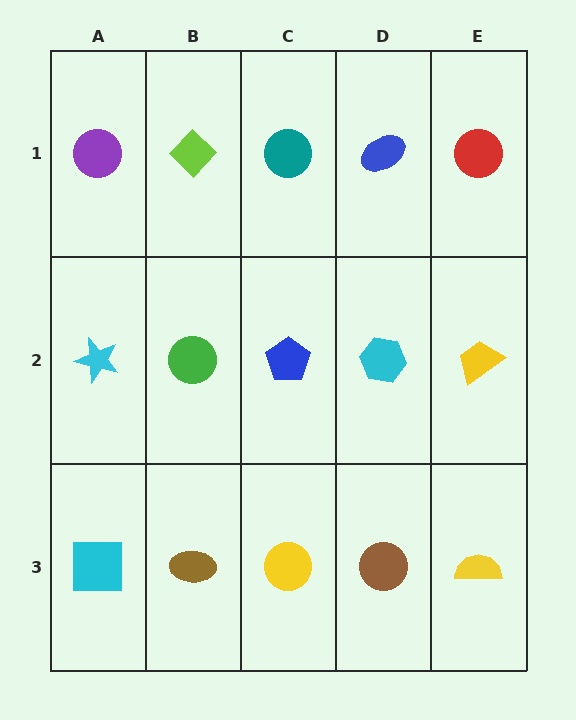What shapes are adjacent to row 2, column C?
A teal circle (row 1, column C), a yellow circle (row 3, column C), a green circle (row 2, column B), a cyan hexagon (row 2, column D).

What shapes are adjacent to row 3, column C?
A blue pentagon (row 2, column C), a brown ellipse (row 3, column B), a brown circle (row 3, column D).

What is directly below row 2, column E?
A yellow semicircle.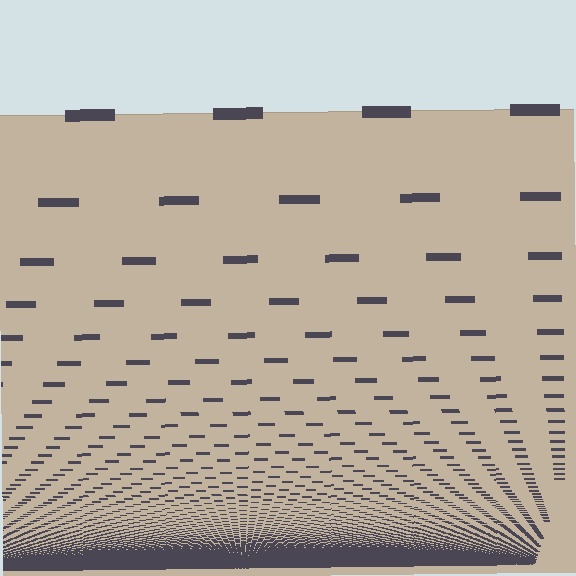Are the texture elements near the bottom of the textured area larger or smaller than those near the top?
Smaller. The gradient is inverted — elements near the bottom are smaller and denser.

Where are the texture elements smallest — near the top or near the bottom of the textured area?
Near the bottom.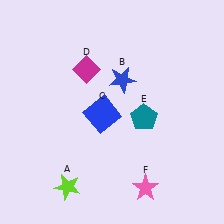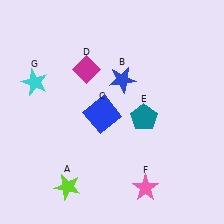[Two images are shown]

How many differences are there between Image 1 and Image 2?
There is 1 difference between the two images.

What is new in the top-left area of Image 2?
A cyan star (G) was added in the top-left area of Image 2.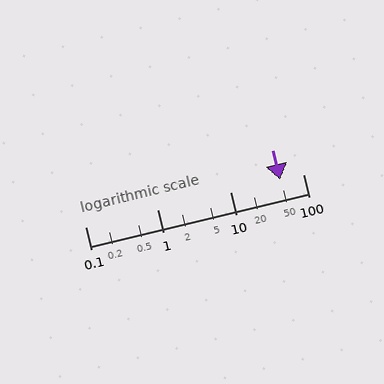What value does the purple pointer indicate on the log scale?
The pointer indicates approximately 49.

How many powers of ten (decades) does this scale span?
The scale spans 3 decades, from 0.1 to 100.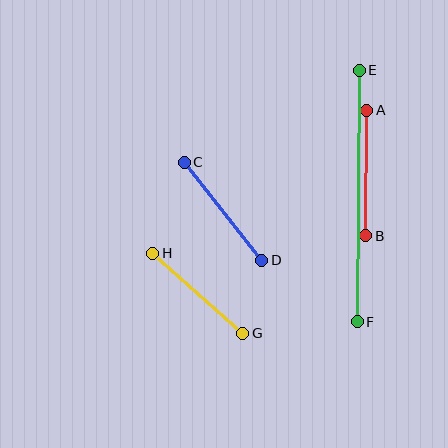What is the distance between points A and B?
The distance is approximately 126 pixels.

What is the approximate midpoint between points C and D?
The midpoint is at approximately (223, 211) pixels.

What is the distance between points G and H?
The distance is approximately 121 pixels.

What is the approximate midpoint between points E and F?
The midpoint is at approximately (358, 196) pixels.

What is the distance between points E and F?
The distance is approximately 252 pixels.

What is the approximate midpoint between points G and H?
The midpoint is at approximately (198, 293) pixels.